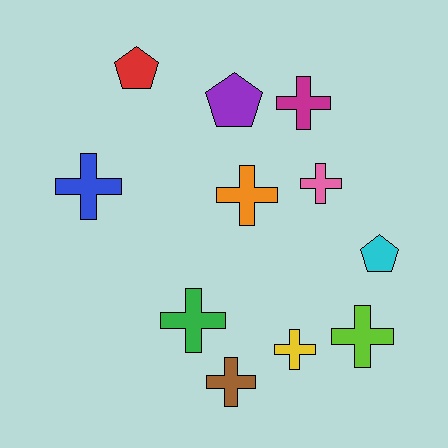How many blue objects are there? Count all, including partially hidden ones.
There is 1 blue object.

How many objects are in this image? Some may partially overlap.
There are 11 objects.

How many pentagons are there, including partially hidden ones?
There are 3 pentagons.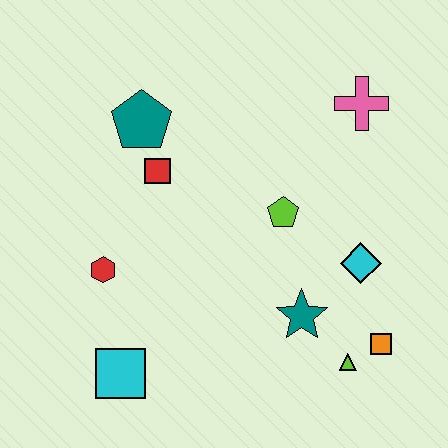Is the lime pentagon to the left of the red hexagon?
No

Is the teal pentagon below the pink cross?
Yes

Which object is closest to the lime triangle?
The orange square is closest to the lime triangle.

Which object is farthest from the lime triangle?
The teal pentagon is farthest from the lime triangle.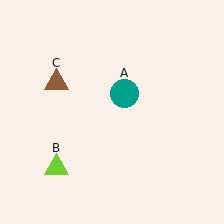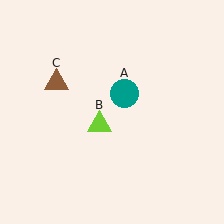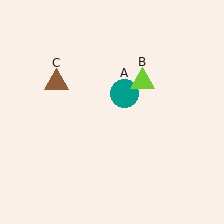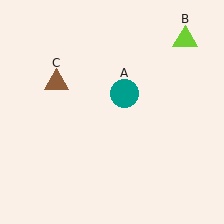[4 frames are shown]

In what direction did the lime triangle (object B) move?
The lime triangle (object B) moved up and to the right.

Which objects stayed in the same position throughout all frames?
Teal circle (object A) and brown triangle (object C) remained stationary.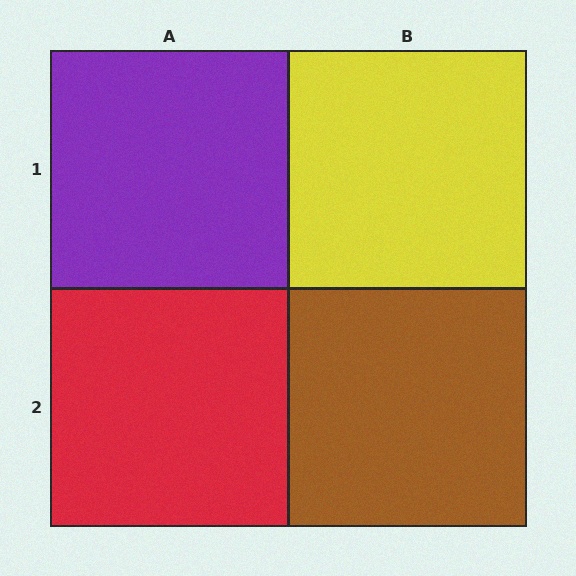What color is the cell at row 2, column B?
Brown.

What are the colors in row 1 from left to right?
Purple, yellow.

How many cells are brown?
1 cell is brown.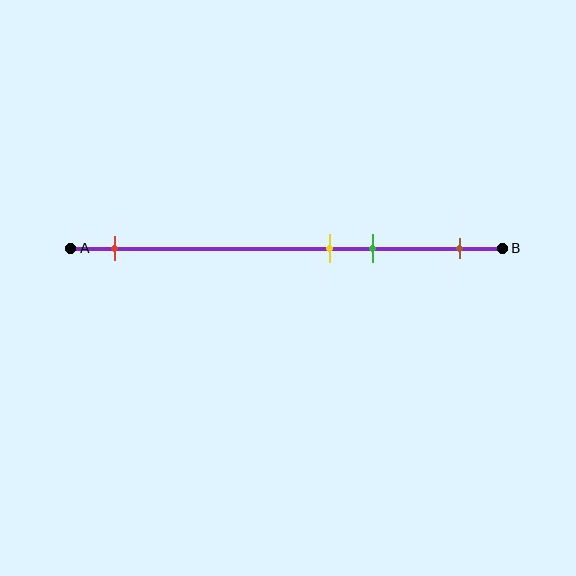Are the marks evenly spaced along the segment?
No, the marks are not evenly spaced.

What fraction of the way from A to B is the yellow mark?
The yellow mark is approximately 60% (0.6) of the way from A to B.